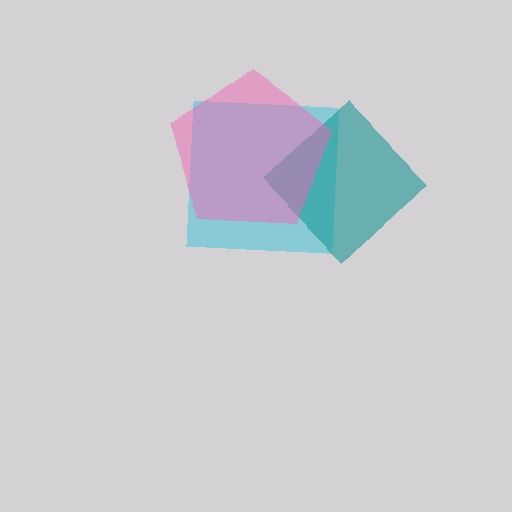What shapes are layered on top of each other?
The layered shapes are: a cyan square, a teal diamond, a pink pentagon.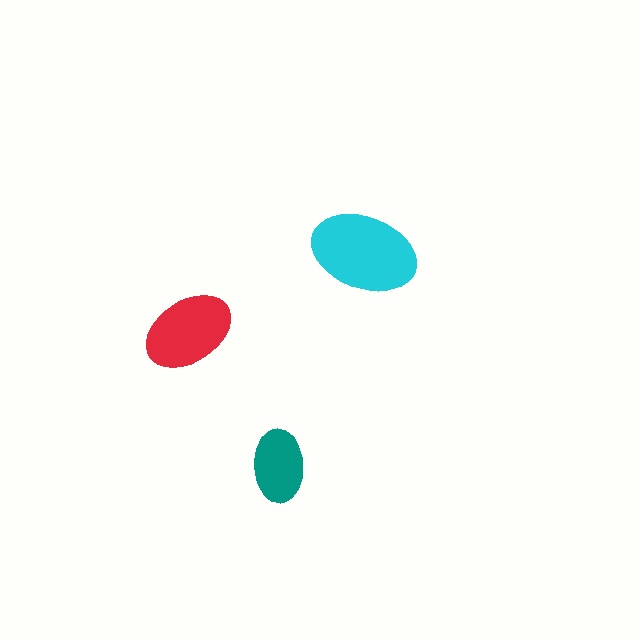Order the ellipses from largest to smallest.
the cyan one, the red one, the teal one.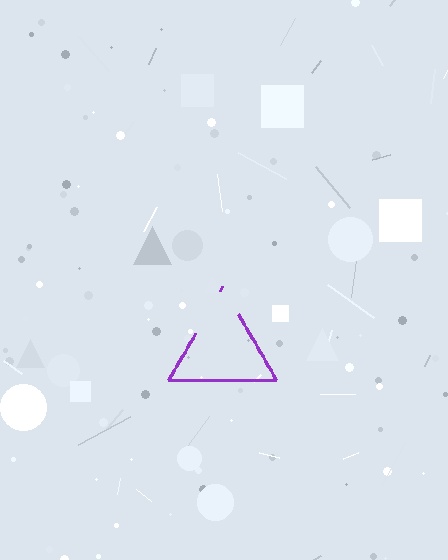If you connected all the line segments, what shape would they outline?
They would outline a triangle.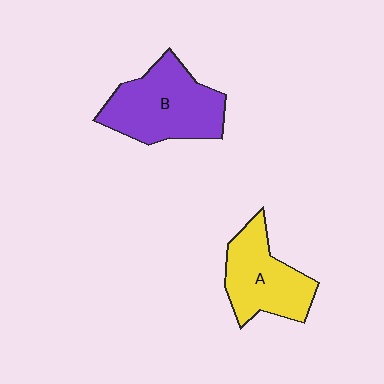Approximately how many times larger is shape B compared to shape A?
Approximately 1.2 times.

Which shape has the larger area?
Shape B (purple).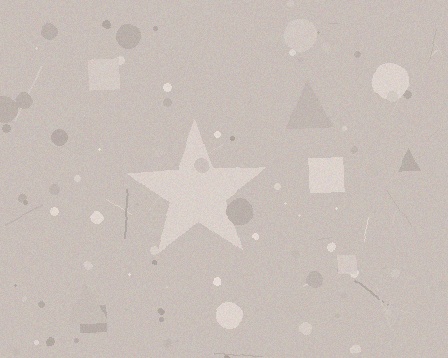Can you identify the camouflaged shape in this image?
The camouflaged shape is a star.